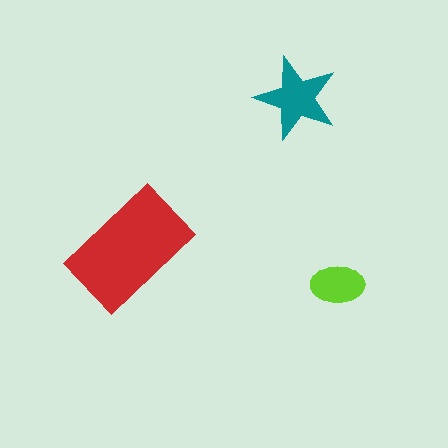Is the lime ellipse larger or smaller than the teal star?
Smaller.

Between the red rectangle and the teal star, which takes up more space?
The red rectangle.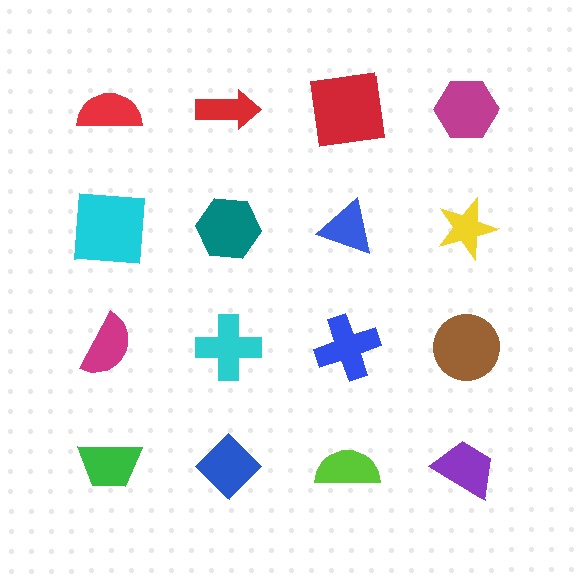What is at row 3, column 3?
A blue cross.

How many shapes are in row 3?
4 shapes.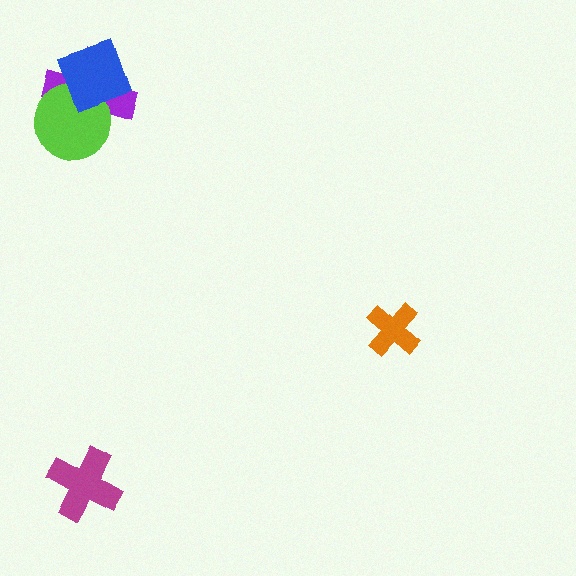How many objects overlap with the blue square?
2 objects overlap with the blue square.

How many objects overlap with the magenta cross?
0 objects overlap with the magenta cross.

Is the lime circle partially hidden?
Yes, it is partially covered by another shape.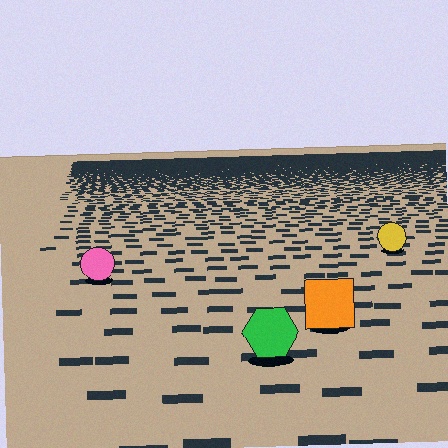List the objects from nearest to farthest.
From nearest to farthest: the green hexagon, the orange square, the pink circle, the yellow circle.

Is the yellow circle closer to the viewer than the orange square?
No. The orange square is closer — you can tell from the texture gradient: the ground texture is coarser near it.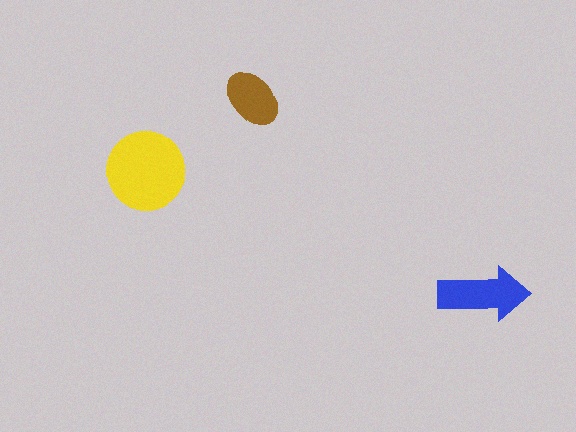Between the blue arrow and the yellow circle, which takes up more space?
The yellow circle.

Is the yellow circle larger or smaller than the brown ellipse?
Larger.